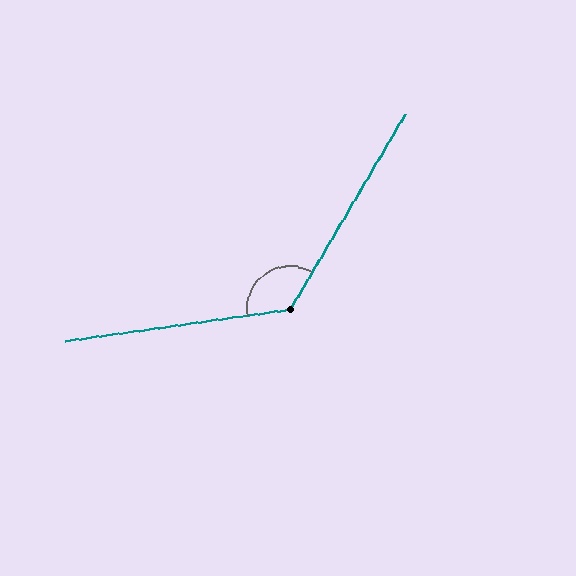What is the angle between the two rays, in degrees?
Approximately 129 degrees.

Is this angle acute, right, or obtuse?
It is obtuse.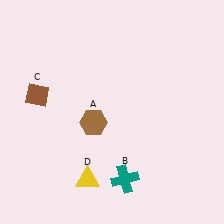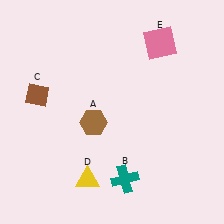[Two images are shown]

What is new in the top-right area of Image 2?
A pink square (E) was added in the top-right area of Image 2.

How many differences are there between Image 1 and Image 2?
There is 1 difference between the two images.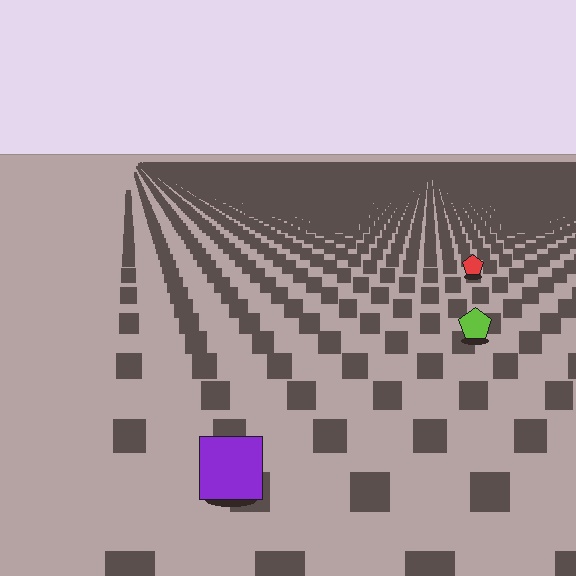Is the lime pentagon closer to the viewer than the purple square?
No. The purple square is closer — you can tell from the texture gradient: the ground texture is coarser near it.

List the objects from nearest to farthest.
From nearest to farthest: the purple square, the lime pentagon, the red pentagon.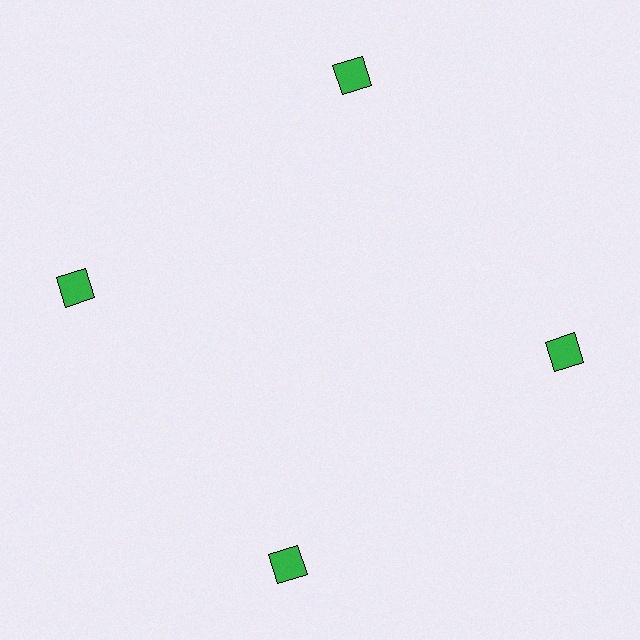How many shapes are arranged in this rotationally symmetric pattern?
There are 4 shapes, arranged in 4 groups of 1.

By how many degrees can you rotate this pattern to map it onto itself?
The pattern maps onto itself every 90 degrees of rotation.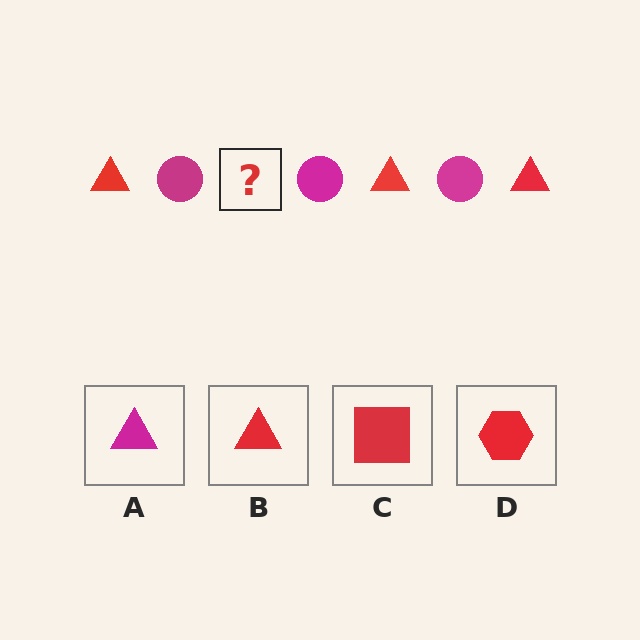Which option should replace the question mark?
Option B.